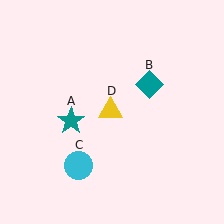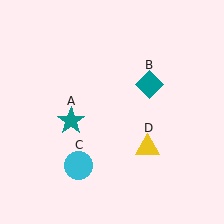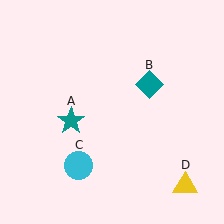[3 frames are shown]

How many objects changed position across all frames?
1 object changed position: yellow triangle (object D).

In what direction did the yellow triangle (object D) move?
The yellow triangle (object D) moved down and to the right.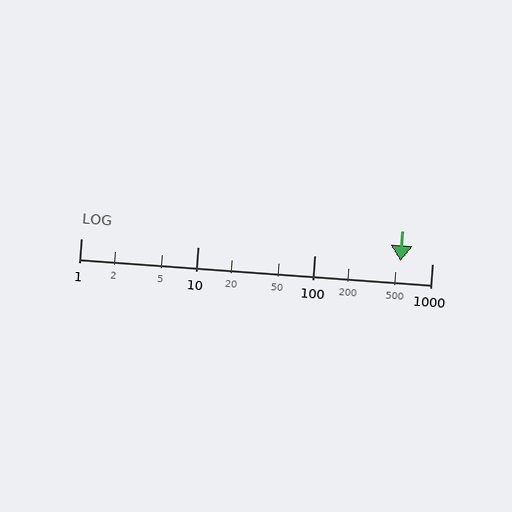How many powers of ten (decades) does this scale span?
The scale spans 3 decades, from 1 to 1000.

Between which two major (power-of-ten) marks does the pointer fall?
The pointer is between 100 and 1000.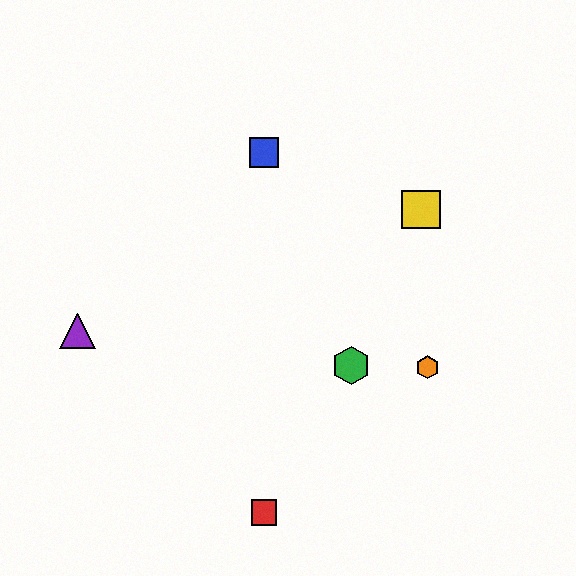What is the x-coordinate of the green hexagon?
The green hexagon is at x≈351.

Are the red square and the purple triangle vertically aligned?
No, the red square is at x≈264 and the purple triangle is at x≈77.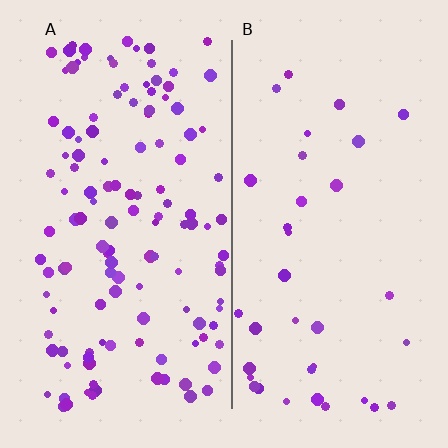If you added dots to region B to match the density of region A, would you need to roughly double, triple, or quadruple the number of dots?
Approximately quadruple.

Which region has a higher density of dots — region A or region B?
A (the left).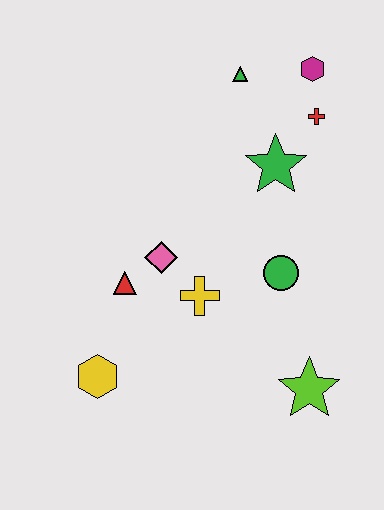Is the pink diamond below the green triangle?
Yes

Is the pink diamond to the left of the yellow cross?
Yes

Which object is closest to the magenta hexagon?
The red cross is closest to the magenta hexagon.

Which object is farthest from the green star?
The yellow hexagon is farthest from the green star.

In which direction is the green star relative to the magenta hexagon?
The green star is below the magenta hexagon.